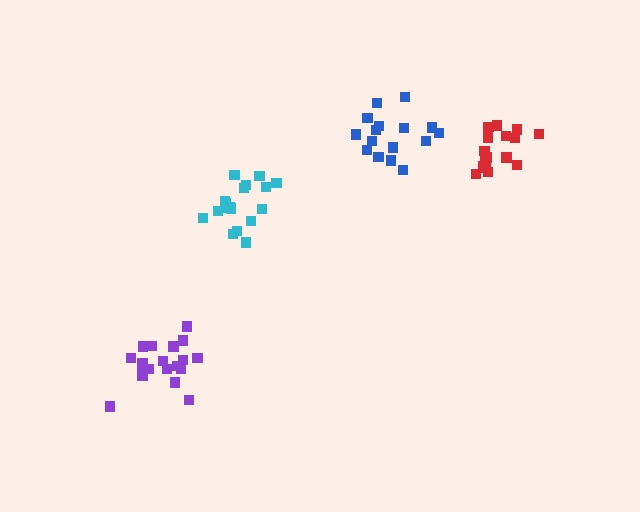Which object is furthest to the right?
The red cluster is rightmost.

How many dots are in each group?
Group 1: 16 dots, Group 2: 18 dots, Group 3: 19 dots, Group 4: 16 dots (69 total).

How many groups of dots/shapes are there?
There are 4 groups.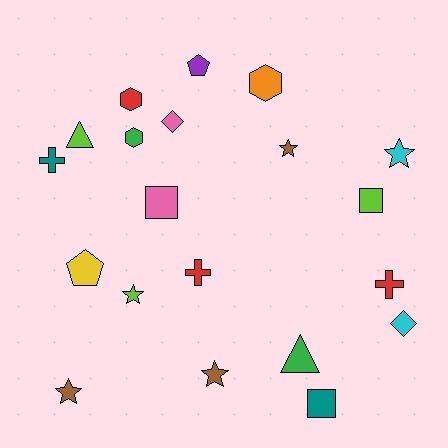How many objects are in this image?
There are 20 objects.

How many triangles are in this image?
There are 2 triangles.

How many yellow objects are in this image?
There is 1 yellow object.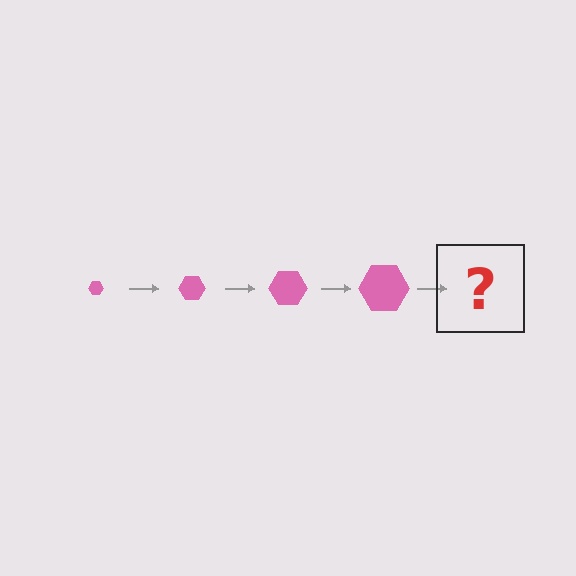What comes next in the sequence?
The next element should be a pink hexagon, larger than the previous one.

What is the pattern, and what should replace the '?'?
The pattern is that the hexagon gets progressively larger each step. The '?' should be a pink hexagon, larger than the previous one.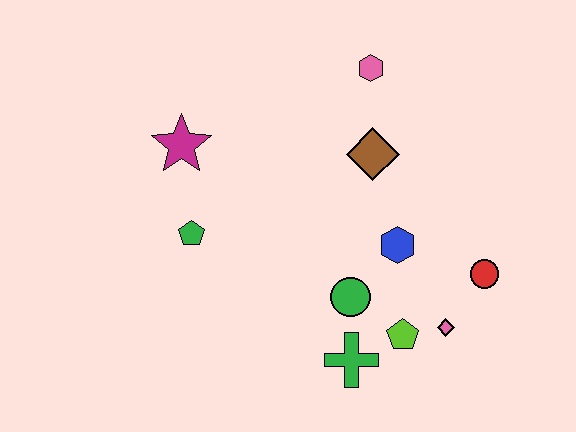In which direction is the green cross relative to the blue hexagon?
The green cross is below the blue hexagon.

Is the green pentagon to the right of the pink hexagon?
No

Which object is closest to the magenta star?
The green pentagon is closest to the magenta star.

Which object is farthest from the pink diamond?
The magenta star is farthest from the pink diamond.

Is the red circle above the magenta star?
No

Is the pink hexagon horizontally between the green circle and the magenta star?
No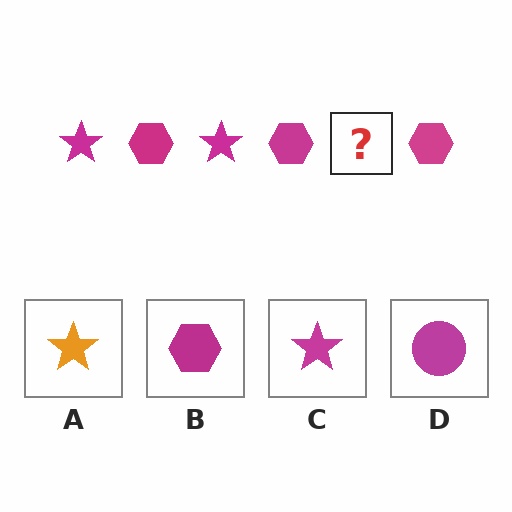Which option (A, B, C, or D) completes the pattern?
C.